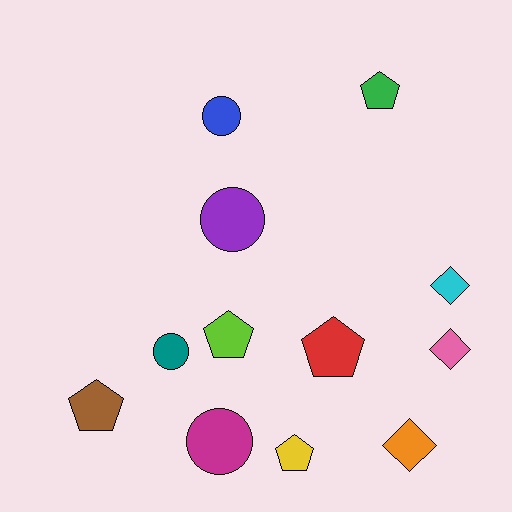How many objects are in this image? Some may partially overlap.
There are 12 objects.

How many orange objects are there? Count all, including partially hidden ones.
There is 1 orange object.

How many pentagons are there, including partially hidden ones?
There are 5 pentagons.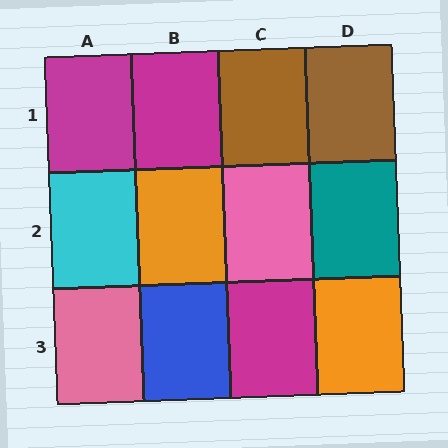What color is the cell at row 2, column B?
Orange.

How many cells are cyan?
1 cell is cyan.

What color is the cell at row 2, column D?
Teal.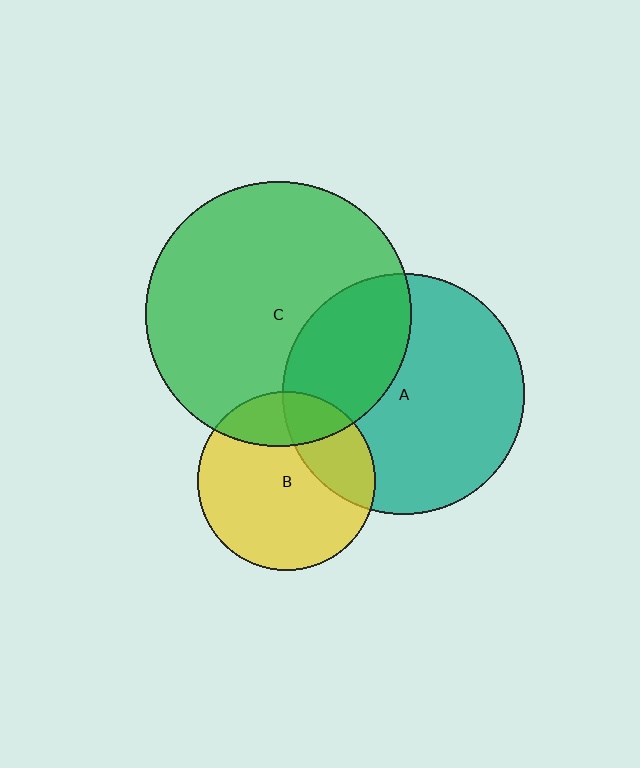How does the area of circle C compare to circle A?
Approximately 1.2 times.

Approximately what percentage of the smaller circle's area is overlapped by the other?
Approximately 25%.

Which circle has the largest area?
Circle C (green).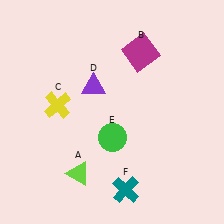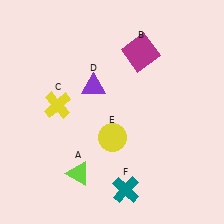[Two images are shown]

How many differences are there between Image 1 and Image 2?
There is 1 difference between the two images.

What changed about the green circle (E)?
In Image 1, E is green. In Image 2, it changed to yellow.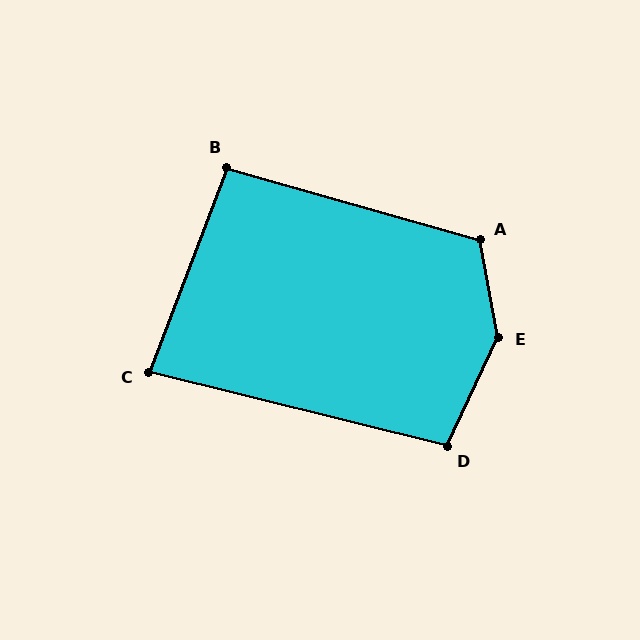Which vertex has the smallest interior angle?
C, at approximately 83 degrees.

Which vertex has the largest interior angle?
E, at approximately 144 degrees.